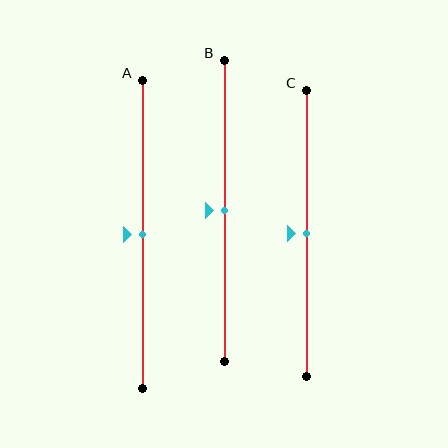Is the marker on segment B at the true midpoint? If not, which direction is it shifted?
Yes, the marker on segment B is at the true midpoint.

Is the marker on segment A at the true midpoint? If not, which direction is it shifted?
Yes, the marker on segment A is at the true midpoint.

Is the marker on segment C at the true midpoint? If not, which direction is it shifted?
Yes, the marker on segment C is at the true midpoint.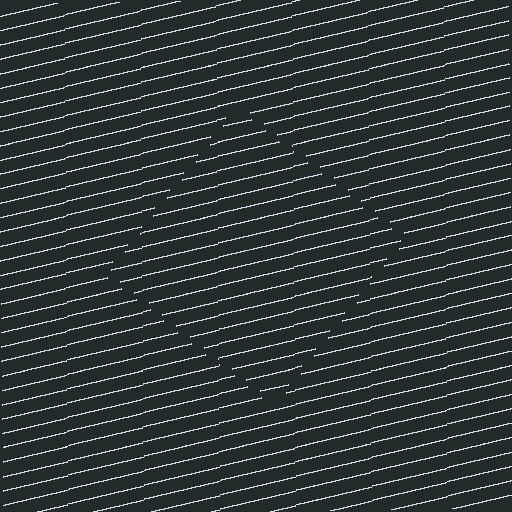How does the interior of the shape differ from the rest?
The interior of the shape contains the same grating, shifted by half a period — the contour is defined by the phase discontinuity where line-ends from the inner and outer gratings abut.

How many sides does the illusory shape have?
4 sides — the line-ends trace a square.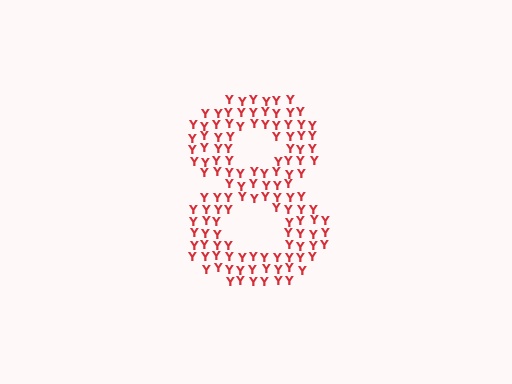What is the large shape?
The large shape is the digit 8.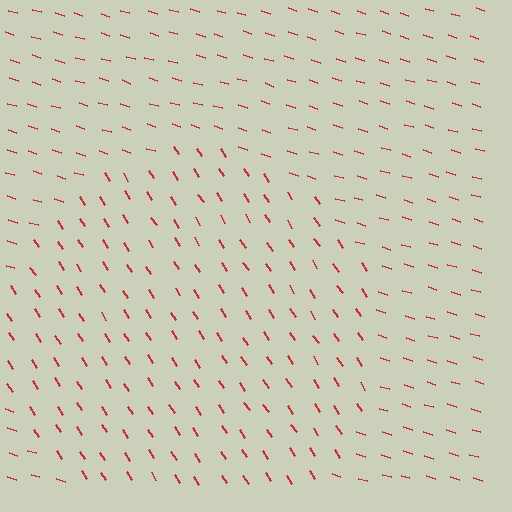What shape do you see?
I see a circle.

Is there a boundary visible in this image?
Yes, there is a texture boundary formed by a change in line orientation.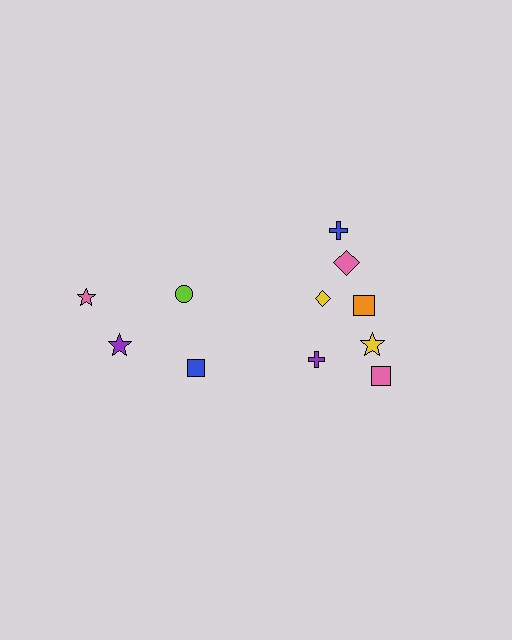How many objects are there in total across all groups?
There are 11 objects.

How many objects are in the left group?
There are 4 objects.